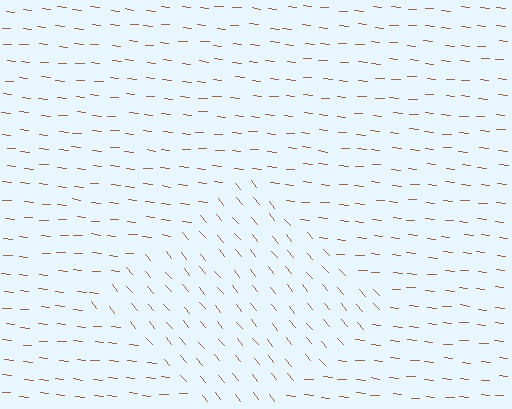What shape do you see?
I see a diamond.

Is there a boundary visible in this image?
Yes, there is a texture boundary formed by a change in line orientation.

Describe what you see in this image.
The image is filled with small brown line segments. A diamond region in the image has lines oriented differently from the surrounding lines, creating a visible texture boundary.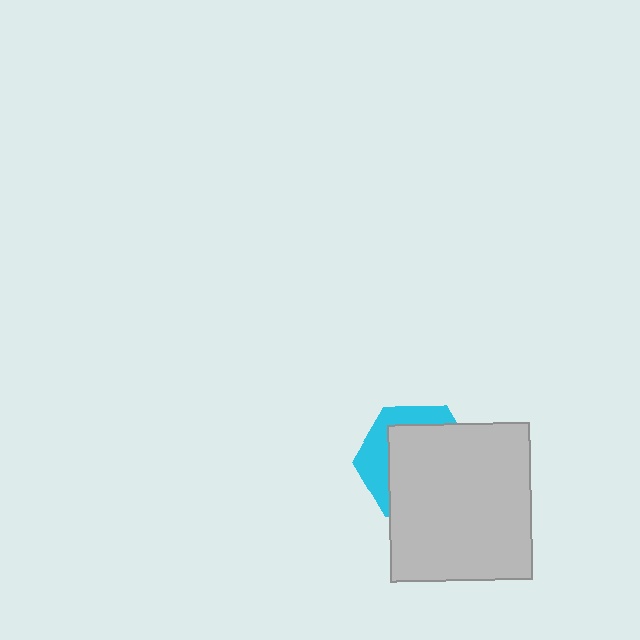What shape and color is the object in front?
The object in front is a light gray rectangle.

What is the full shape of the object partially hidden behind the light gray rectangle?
The partially hidden object is a cyan hexagon.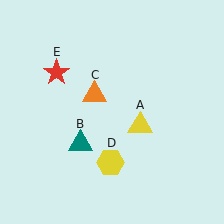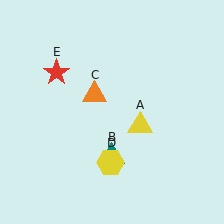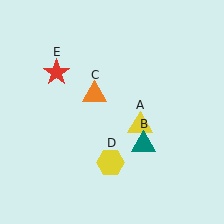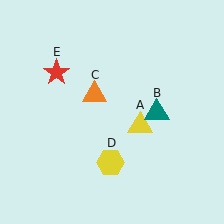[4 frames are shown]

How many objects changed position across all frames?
1 object changed position: teal triangle (object B).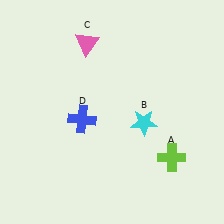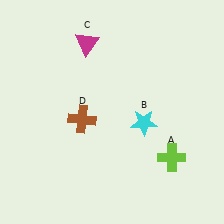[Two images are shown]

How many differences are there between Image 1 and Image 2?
There are 2 differences between the two images.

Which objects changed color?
C changed from pink to magenta. D changed from blue to brown.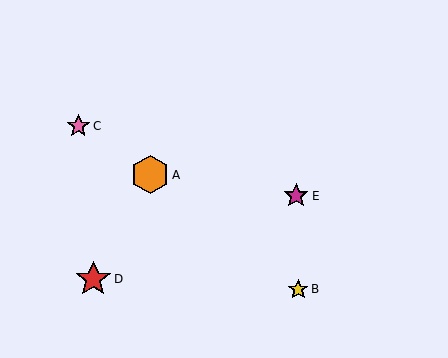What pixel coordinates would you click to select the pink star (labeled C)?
Click at (78, 126) to select the pink star C.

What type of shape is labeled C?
Shape C is a pink star.